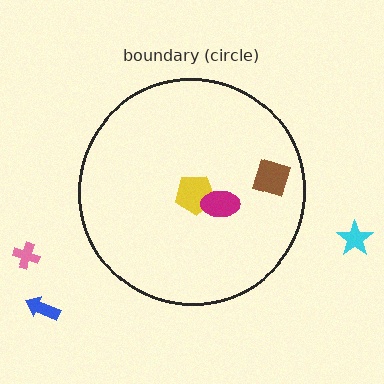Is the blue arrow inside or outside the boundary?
Outside.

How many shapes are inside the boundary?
3 inside, 3 outside.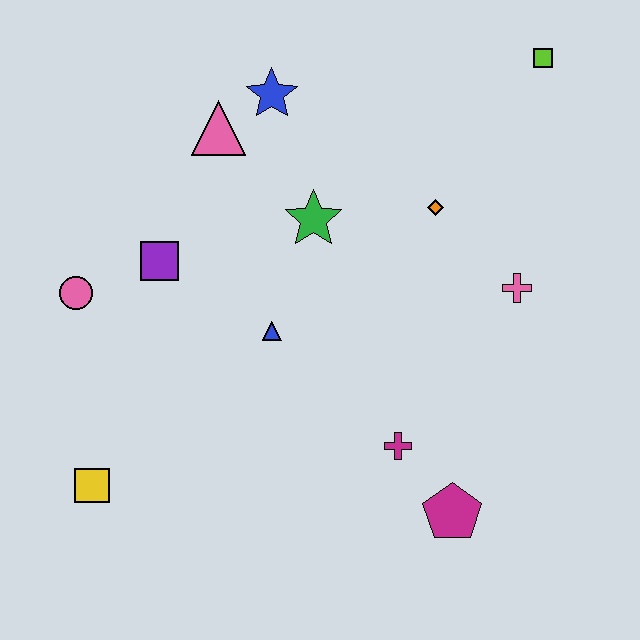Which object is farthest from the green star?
The yellow square is farthest from the green star.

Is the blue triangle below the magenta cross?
No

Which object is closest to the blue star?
The pink triangle is closest to the blue star.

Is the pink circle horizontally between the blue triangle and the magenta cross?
No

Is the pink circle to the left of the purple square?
Yes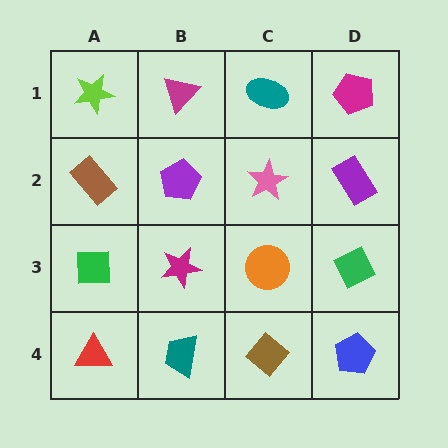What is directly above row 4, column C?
An orange circle.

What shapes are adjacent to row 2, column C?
A teal ellipse (row 1, column C), an orange circle (row 3, column C), a purple pentagon (row 2, column B), a purple rectangle (row 2, column D).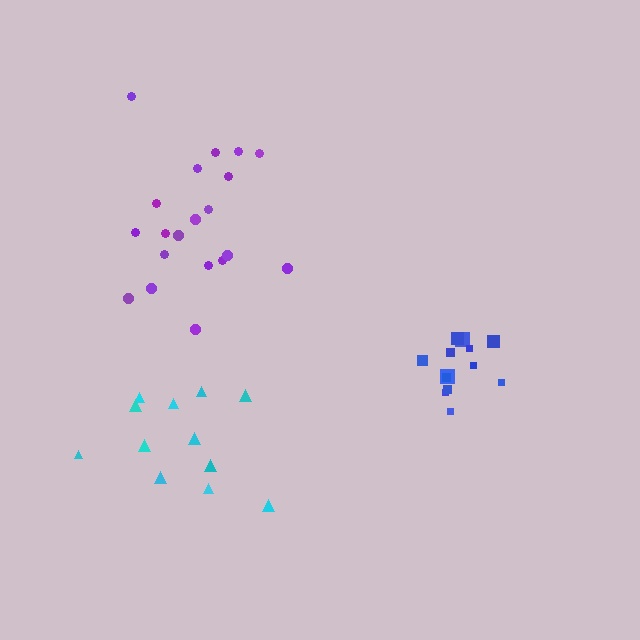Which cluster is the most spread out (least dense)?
Cyan.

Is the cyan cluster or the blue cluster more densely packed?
Blue.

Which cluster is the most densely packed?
Blue.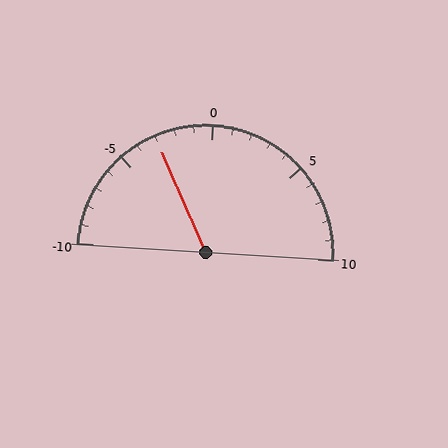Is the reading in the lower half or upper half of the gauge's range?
The reading is in the lower half of the range (-10 to 10).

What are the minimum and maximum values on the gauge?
The gauge ranges from -10 to 10.